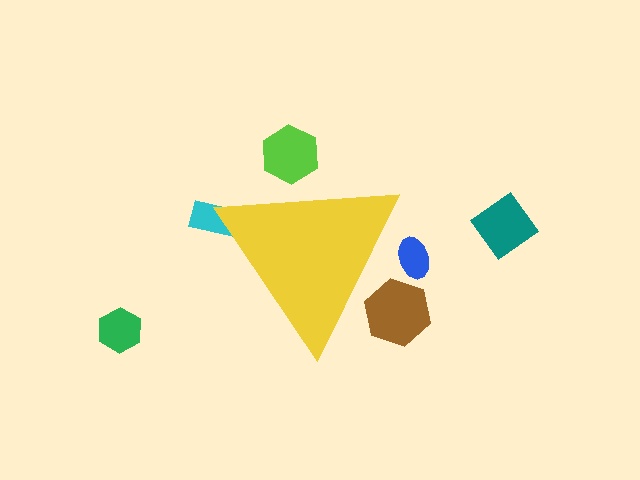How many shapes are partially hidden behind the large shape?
4 shapes are partially hidden.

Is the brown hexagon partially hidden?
Yes, the brown hexagon is partially hidden behind the yellow triangle.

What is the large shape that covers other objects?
A yellow triangle.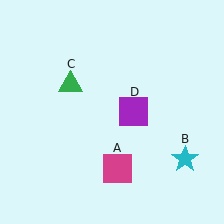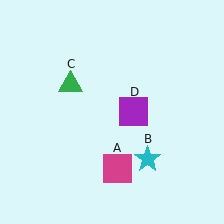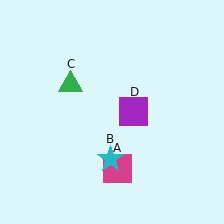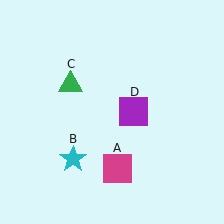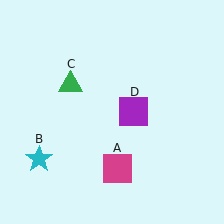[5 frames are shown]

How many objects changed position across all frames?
1 object changed position: cyan star (object B).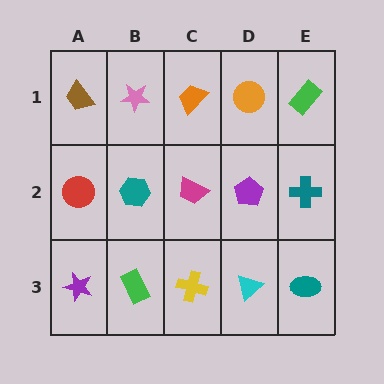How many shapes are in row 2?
5 shapes.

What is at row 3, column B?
A green rectangle.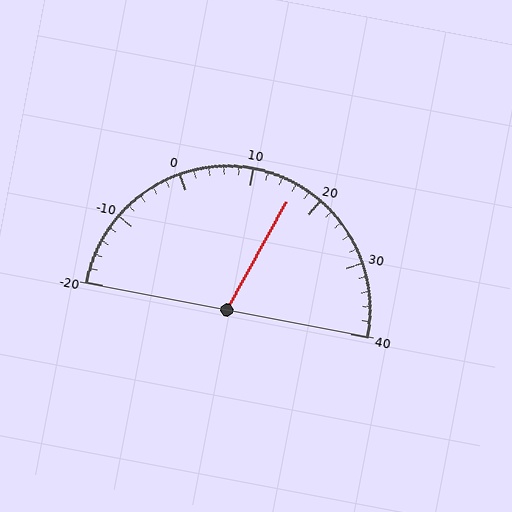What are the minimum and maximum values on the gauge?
The gauge ranges from -20 to 40.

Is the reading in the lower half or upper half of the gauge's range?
The reading is in the upper half of the range (-20 to 40).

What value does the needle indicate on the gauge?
The needle indicates approximately 16.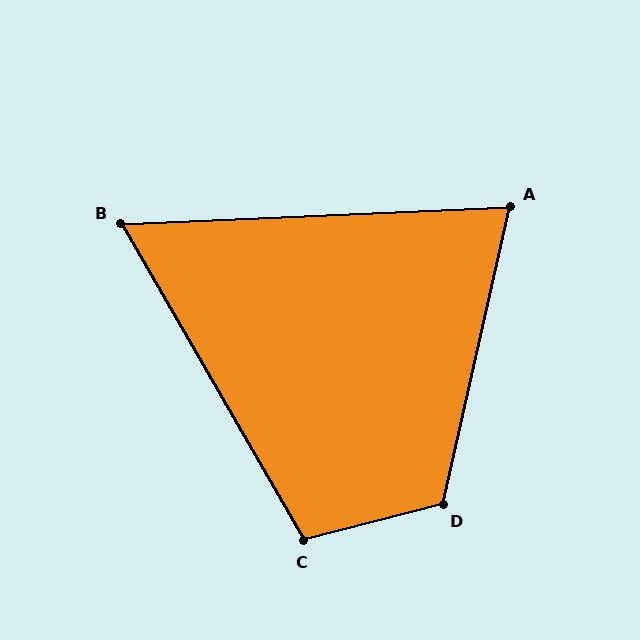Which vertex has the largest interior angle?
D, at approximately 117 degrees.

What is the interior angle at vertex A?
Approximately 75 degrees (acute).